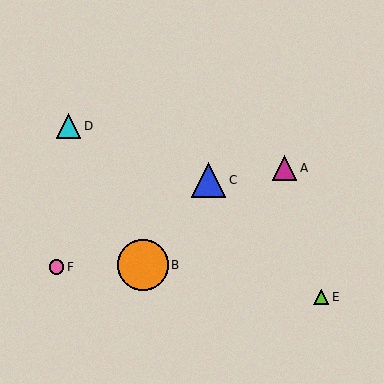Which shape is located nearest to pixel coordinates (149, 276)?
The orange circle (labeled B) at (143, 265) is nearest to that location.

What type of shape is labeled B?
Shape B is an orange circle.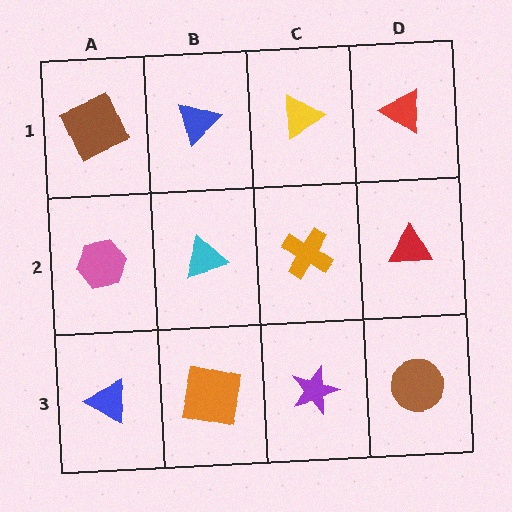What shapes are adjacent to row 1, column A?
A pink hexagon (row 2, column A), a blue triangle (row 1, column B).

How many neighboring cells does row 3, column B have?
3.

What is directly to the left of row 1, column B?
A brown square.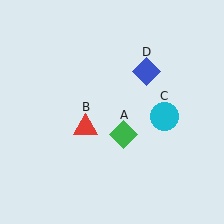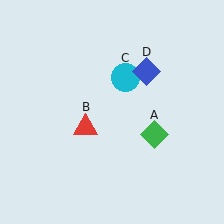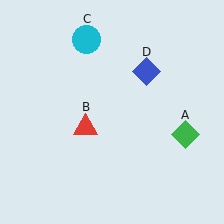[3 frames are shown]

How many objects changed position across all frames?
2 objects changed position: green diamond (object A), cyan circle (object C).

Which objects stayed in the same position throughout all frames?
Red triangle (object B) and blue diamond (object D) remained stationary.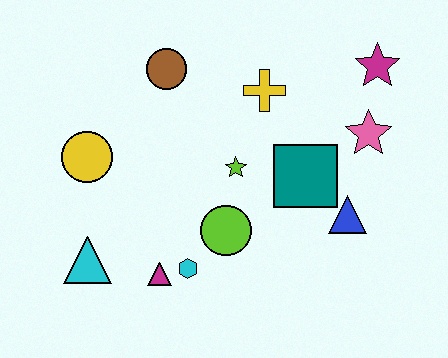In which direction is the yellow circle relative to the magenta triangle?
The yellow circle is above the magenta triangle.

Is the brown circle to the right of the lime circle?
No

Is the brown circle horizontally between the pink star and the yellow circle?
Yes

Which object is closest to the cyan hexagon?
The magenta triangle is closest to the cyan hexagon.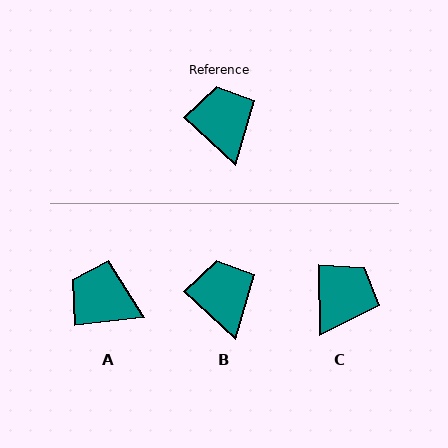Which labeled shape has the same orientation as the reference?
B.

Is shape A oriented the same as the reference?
No, it is off by about 49 degrees.